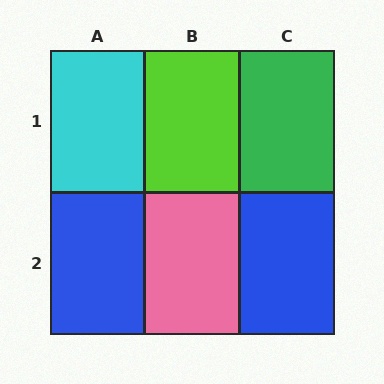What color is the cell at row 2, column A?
Blue.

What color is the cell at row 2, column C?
Blue.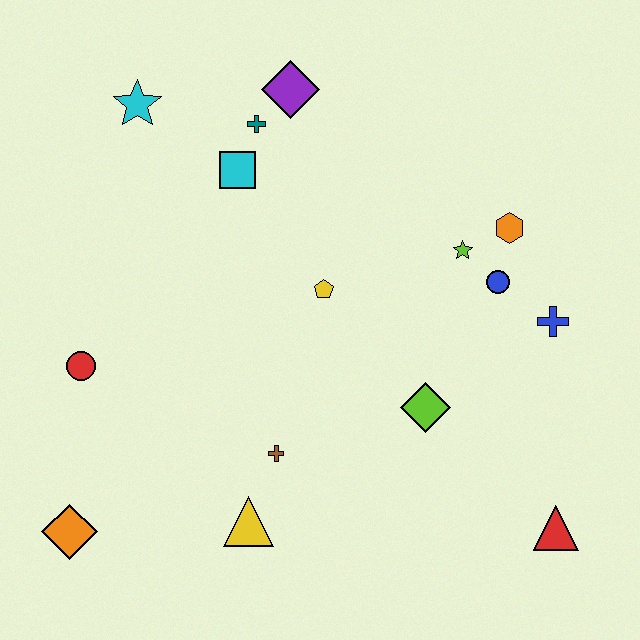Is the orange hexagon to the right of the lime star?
Yes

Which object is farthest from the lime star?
The orange diamond is farthest from the lime star.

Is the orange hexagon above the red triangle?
Yes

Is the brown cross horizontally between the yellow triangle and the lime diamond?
Yes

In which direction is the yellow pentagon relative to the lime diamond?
The yellow pentagon is above the lime diamond.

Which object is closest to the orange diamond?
The red circle is closest to the orange diamond.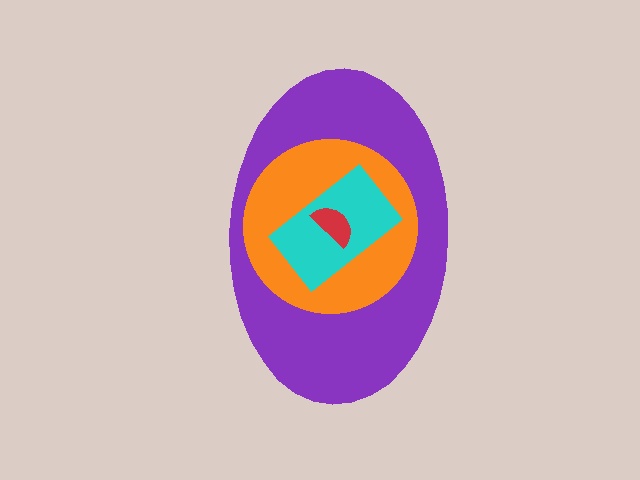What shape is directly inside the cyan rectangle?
The red semicircle.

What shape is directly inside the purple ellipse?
The orange circle.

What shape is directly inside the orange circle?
The cyan rectangle.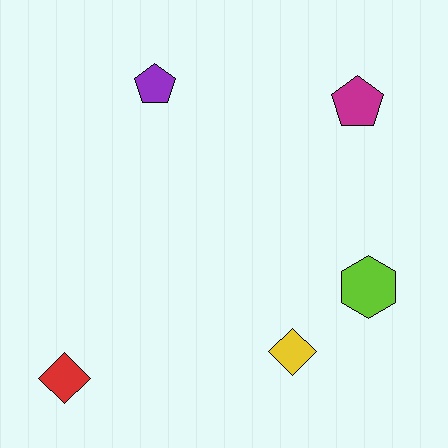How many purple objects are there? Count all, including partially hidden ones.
There is 1 purple object.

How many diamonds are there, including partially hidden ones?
There are 2 diamonds.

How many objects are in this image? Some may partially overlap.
There are 5 objects.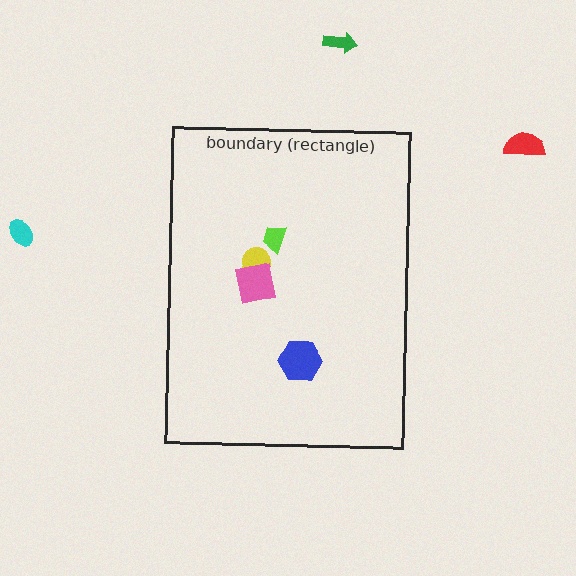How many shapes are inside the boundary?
4 inside, 3 outside.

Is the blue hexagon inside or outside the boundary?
Inside.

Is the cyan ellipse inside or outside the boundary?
Outside.